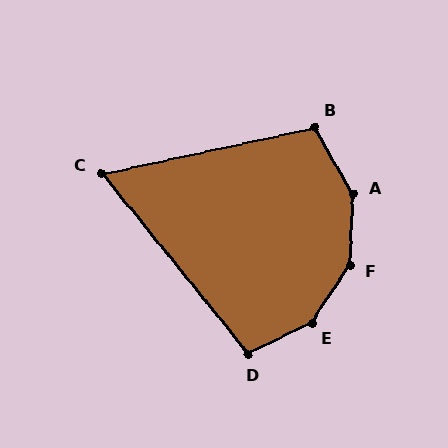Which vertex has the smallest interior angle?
C, at approximately 63 degrees.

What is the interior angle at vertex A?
Approximately 148 degrees (obtuse).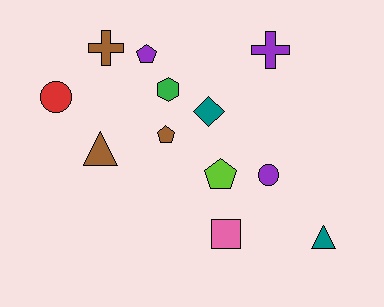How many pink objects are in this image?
There is 1 pink object.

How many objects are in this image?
There are 12 objects.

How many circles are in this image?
There are 2 circles.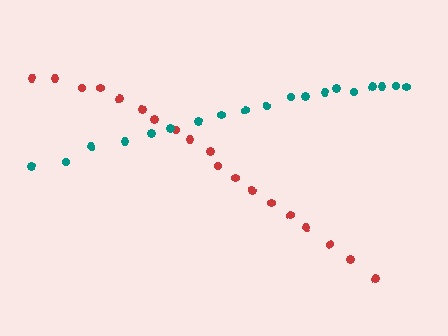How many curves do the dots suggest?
There are 2 distinct paths.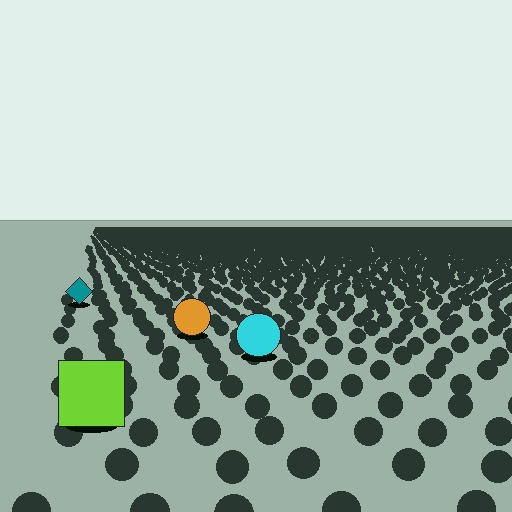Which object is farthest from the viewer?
The teal diamond is farthest from the viewer. It appears smaller and the ground texture around it is denser.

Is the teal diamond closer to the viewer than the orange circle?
No. The orange circle is closer — you can tell from the texture gradient: the ground texture is coarser near it.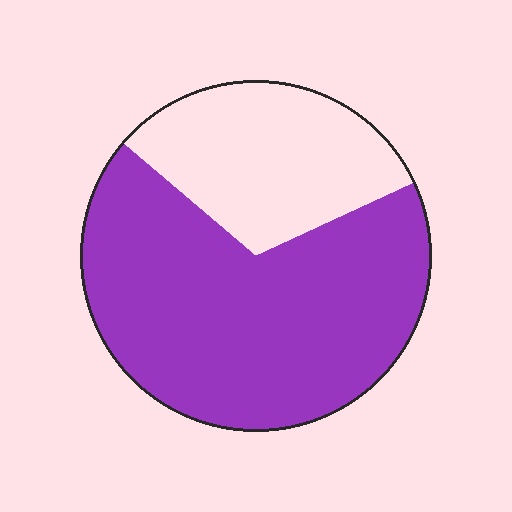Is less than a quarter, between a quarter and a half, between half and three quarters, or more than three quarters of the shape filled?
Between half and three quarters.